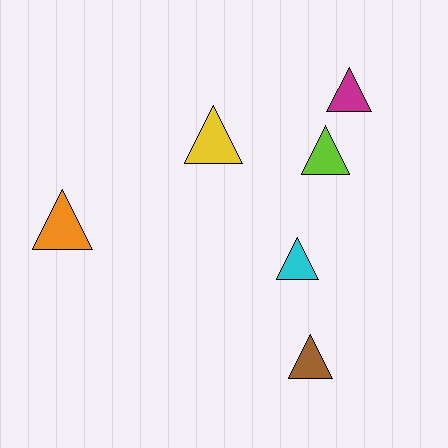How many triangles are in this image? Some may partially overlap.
There are 6 triangles.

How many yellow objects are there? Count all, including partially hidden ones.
There is 1 yellow object.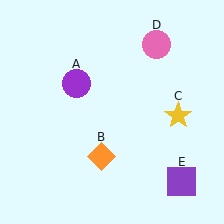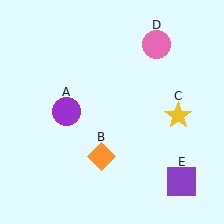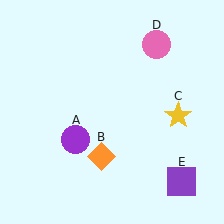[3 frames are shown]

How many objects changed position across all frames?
1 object changed position: purple circle (object A).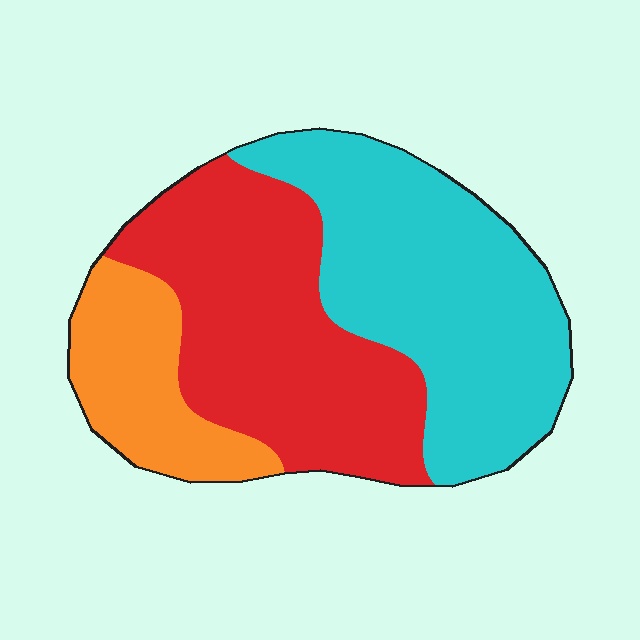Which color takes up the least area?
Orange, at roughly 15%.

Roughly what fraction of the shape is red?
Red covers roughly 40% of the shape.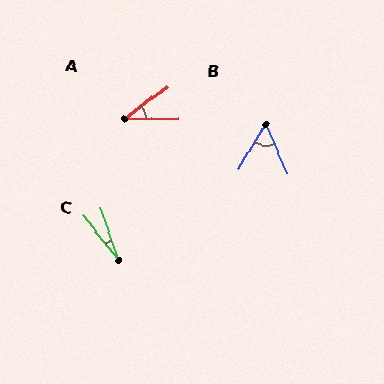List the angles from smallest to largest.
C (20°), A (37°), B (54°).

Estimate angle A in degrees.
Approximately 37 degrees.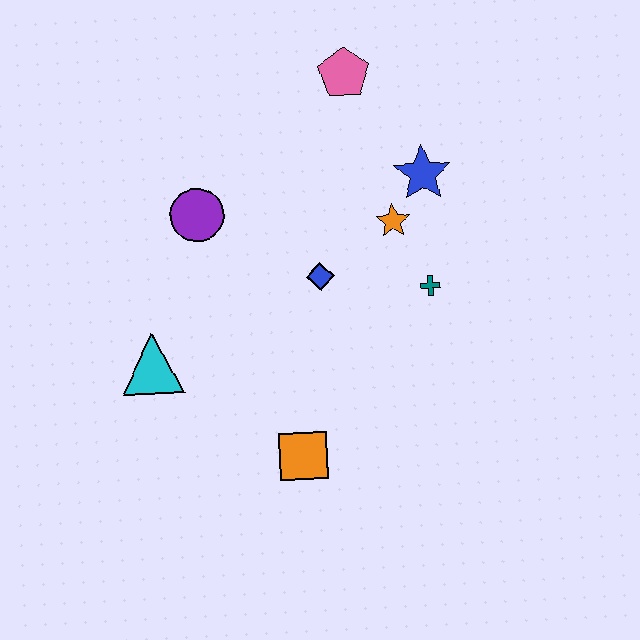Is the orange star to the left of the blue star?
Yes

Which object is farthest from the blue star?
The cyan triangle is farthest from the blue star.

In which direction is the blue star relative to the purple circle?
The blue star is to the right of the purple circle.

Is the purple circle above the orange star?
Yes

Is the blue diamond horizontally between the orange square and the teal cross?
Yes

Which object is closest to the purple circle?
The blue diamond is closest to the purple circle.